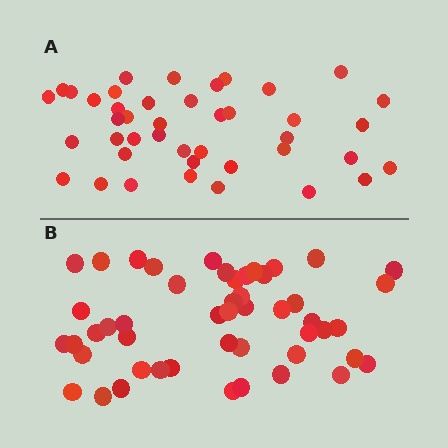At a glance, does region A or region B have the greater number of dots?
Region B (the bottom region) has more dots.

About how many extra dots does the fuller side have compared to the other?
Region B has roughly 8 or so more dots than region A.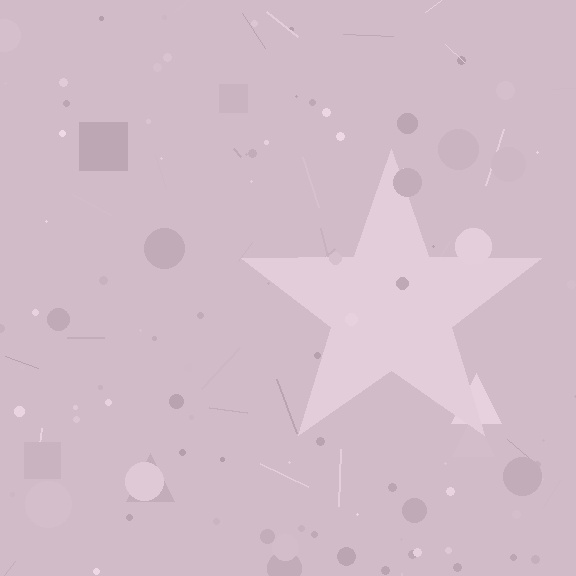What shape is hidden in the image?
A star is hidden in the image.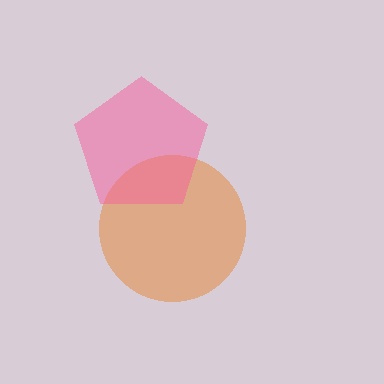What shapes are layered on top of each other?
The layered shapes are: an orange circle, a pink pentagon.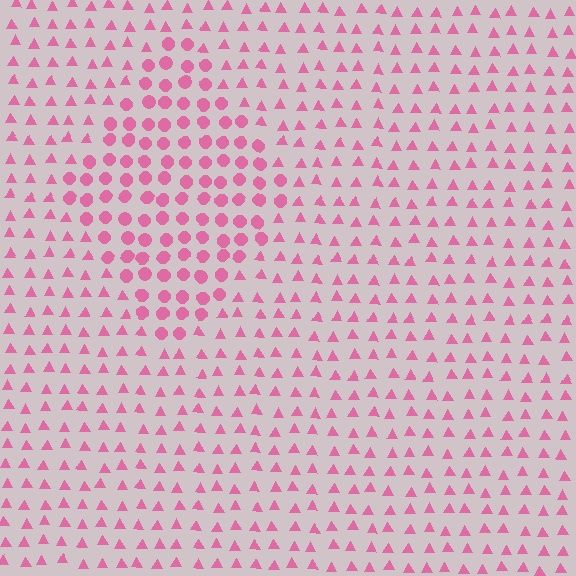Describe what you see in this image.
The image is filled with small pink elements arranged in a uniform grid. A diamond-shaped region contains circles, while the surrounding area contains triangles. The boundary is defined purely by the change in element shape.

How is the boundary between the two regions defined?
The boundary is defined by a change in element shape: circles inside vs. triangles outside. All elements share the same color and spacing.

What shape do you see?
I see a diamond.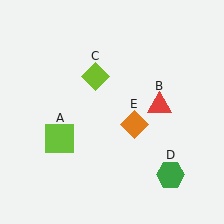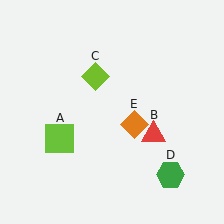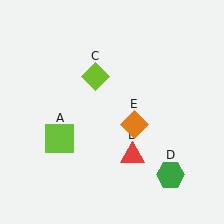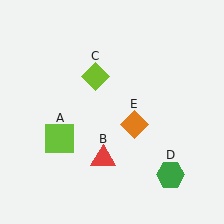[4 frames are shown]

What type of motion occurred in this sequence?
The red triangle (object B) rotated clockwise around the center of the scene.